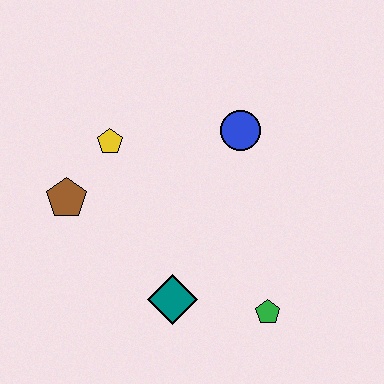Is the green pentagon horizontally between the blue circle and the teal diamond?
No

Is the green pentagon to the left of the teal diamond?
No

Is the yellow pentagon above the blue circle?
No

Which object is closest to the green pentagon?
The teal diamond is closest to the green pentagon.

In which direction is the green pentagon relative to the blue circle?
The green pentagon is below the blue circle.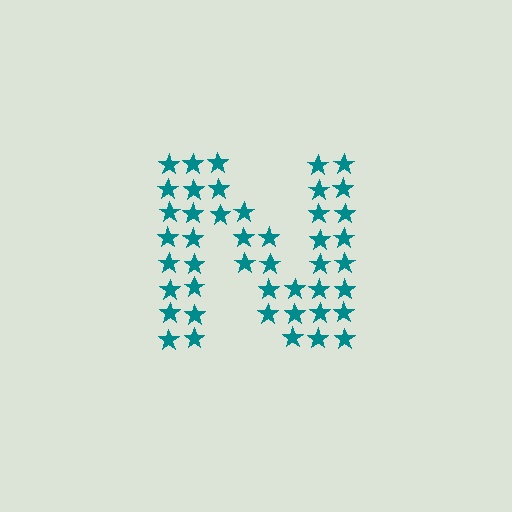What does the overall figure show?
The overall figure shows the letter N.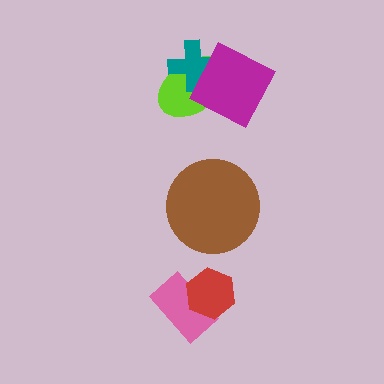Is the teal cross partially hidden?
Yes, it is partially covered by another shape.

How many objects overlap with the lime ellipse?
2 objects overlap with the lime ellipse.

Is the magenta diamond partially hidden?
No, no other shape covers it.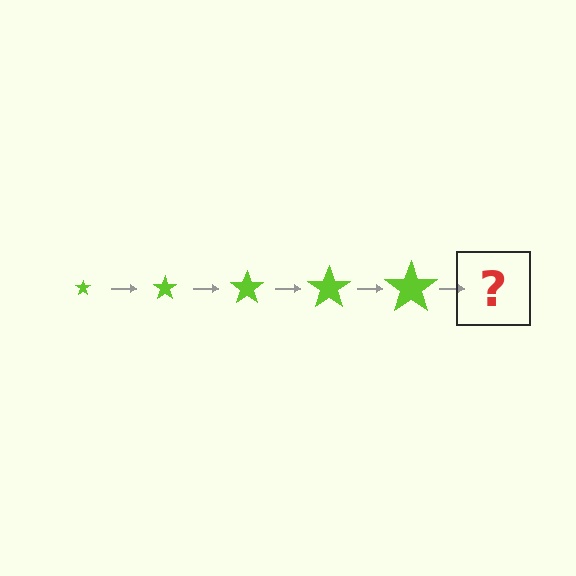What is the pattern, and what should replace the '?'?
The pattern is that the star gets progressively larger each step. The '?' should be a lime star, larger than the previous one.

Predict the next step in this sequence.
The next step is a lime star, larger than the previous one.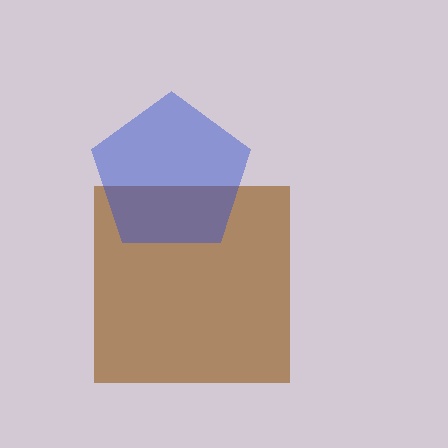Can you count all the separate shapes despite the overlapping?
Yes, there are 2 separate shapes.